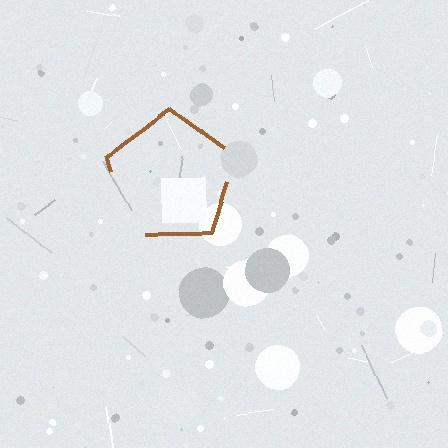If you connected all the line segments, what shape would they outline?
They would outline a pentagon.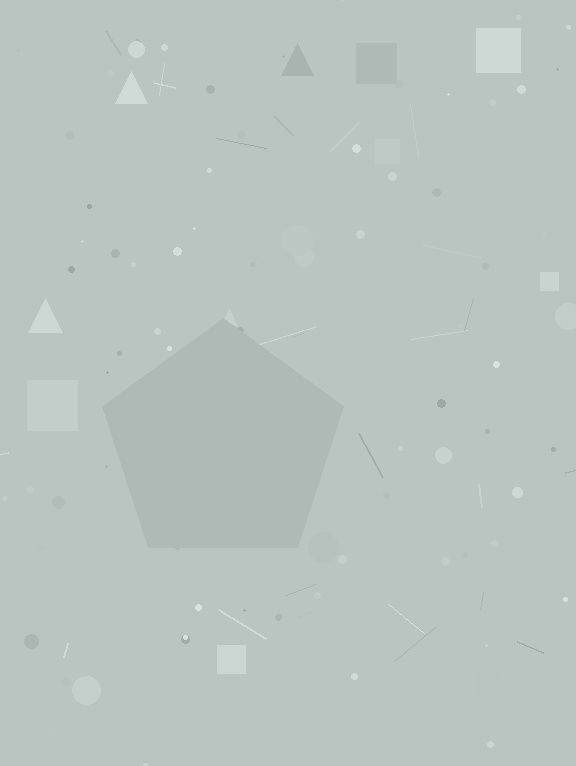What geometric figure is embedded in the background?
A pentagon is embedded in the background.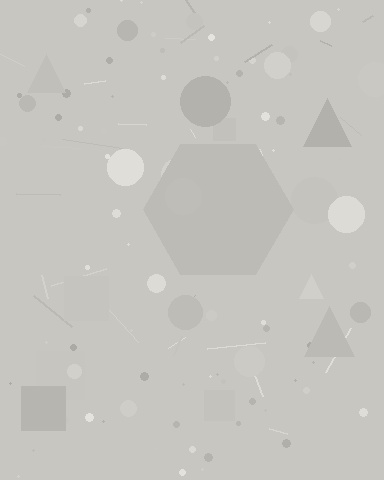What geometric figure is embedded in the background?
A hexagon is embedded in the background.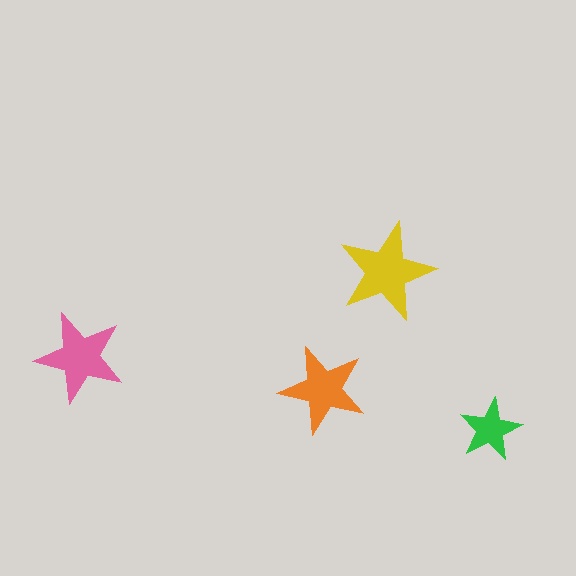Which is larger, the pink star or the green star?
The pink one.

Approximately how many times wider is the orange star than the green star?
About 1.5 times wider.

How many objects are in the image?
There are 4 objects in the image.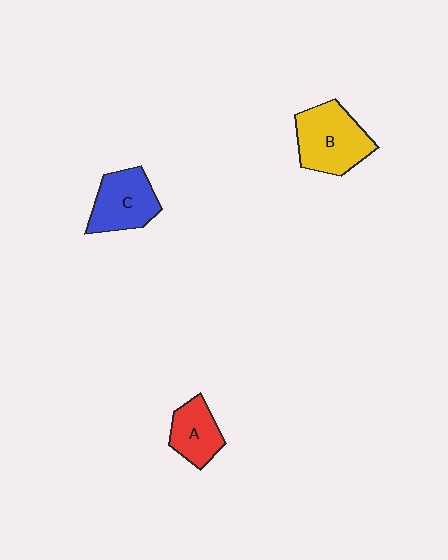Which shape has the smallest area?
Shape A (red).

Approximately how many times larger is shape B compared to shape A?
Approximately 1.6 times.